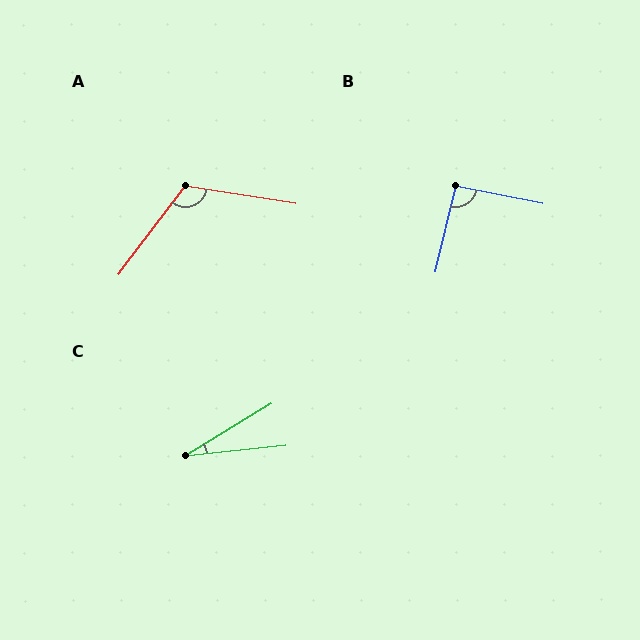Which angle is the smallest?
C, at approximately 25 degrees.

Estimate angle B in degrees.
Approximately 92 degrees.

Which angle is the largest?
A, at approximately 118 degrees.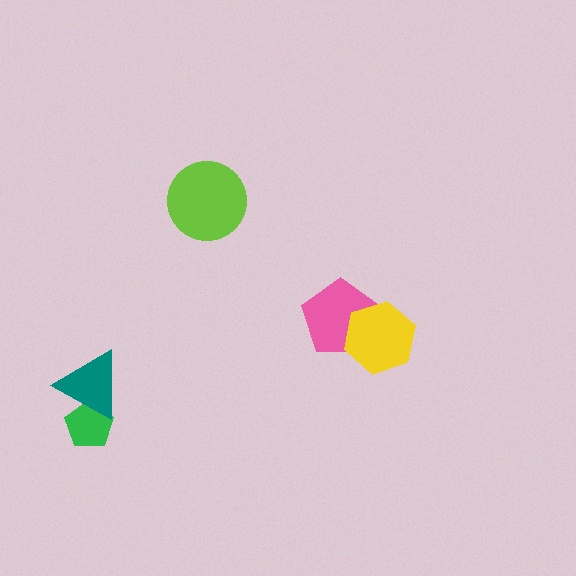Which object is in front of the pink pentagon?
The yellow hexagon is in front of the pink pentagon.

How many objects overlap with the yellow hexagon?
1 object overlaps with the yellow hexagon.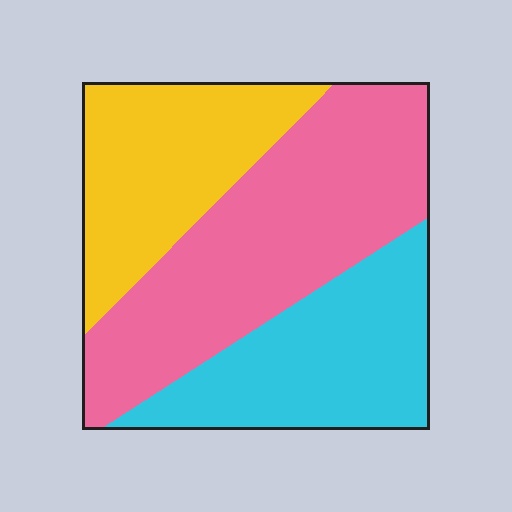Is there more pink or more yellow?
Pink.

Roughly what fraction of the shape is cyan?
Cyan covers 29% of the shape.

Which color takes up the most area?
Pink, at roughly 45%.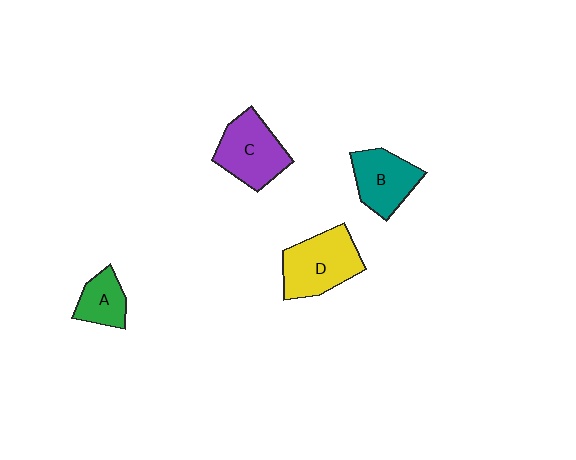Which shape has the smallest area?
Shape A (green).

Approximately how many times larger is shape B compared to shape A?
Approximately 1.5 times.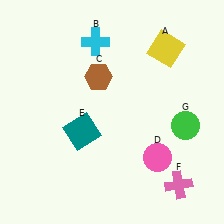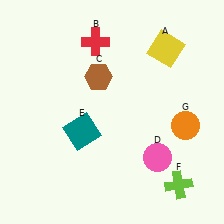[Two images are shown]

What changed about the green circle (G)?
In Image 1, G is green. In Image 2, it changed to orange.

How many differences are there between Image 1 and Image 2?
There are 3 differences between the two images.